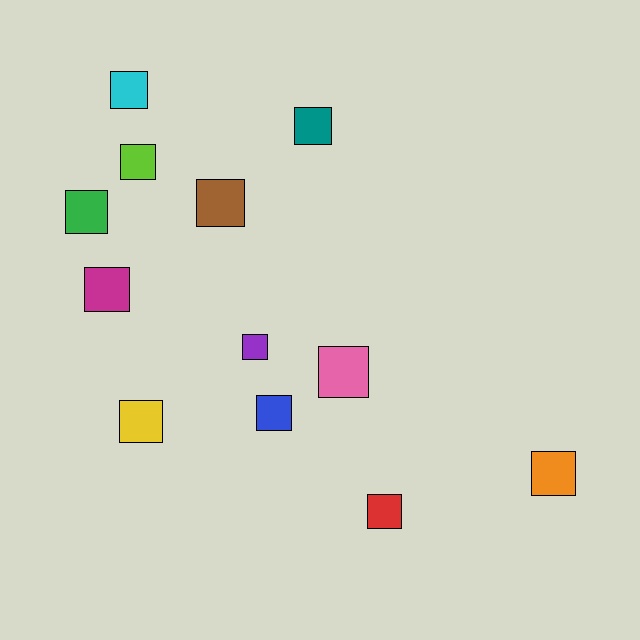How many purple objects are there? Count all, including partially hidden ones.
There is 1 purple object.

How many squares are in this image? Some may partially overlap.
There are 12 squares.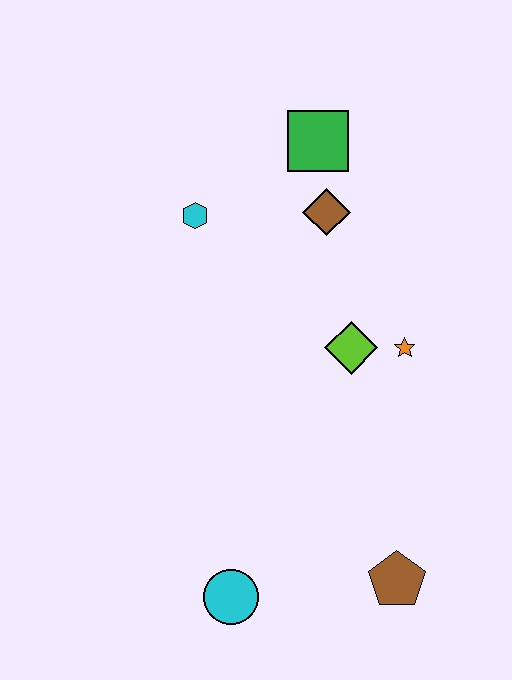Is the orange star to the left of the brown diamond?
No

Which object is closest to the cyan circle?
The brown pentagon is closest to the cyan circle.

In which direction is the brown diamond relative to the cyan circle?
The brown diamond is above the cyan circle.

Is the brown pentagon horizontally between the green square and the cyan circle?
No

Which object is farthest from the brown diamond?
The cyan circle is farthest from the brown diamond.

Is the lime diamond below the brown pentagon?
No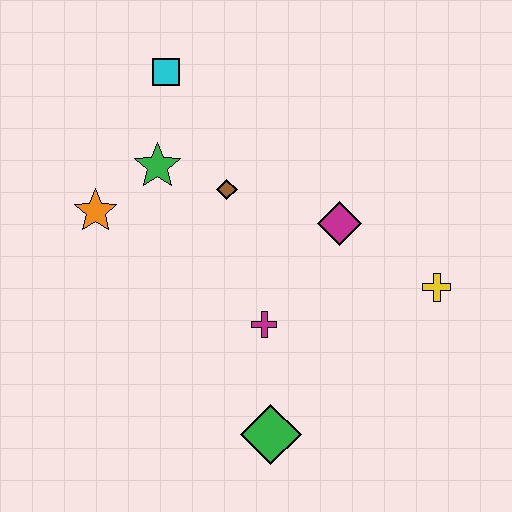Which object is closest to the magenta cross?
The green diamond is closest to the magenta cross.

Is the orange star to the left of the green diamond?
Yes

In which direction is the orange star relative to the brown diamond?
The orange star is to the left of the brown diamond.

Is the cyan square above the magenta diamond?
Yes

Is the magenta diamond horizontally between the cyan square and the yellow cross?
Yes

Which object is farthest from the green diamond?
The cyan square is farthest from the green diamond.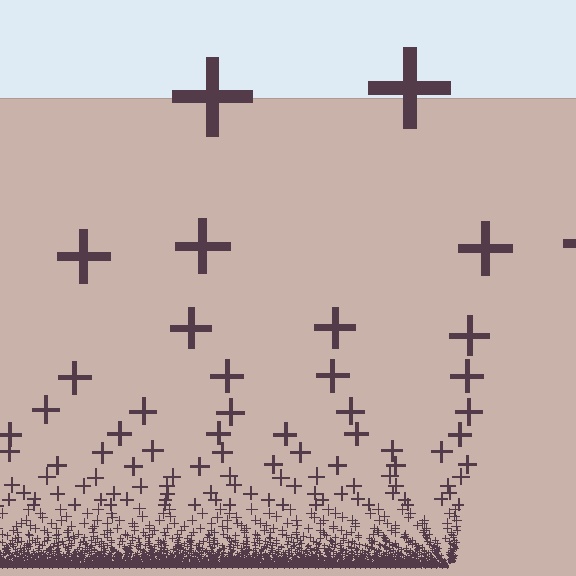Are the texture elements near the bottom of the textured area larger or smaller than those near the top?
Smaller. The gradient is inverted — elements near the bottom are smaller and denser.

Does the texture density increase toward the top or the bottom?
Density increases toward the bottom.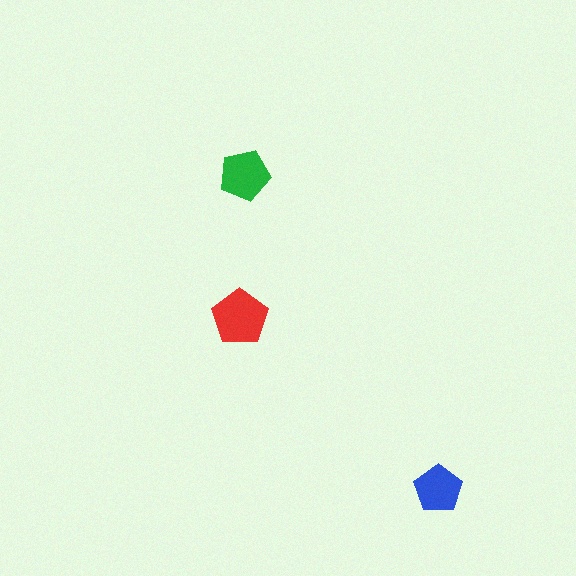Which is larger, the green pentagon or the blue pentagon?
The green one.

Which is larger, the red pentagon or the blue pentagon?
The red one.